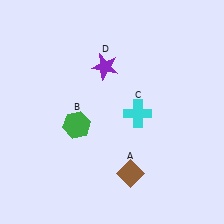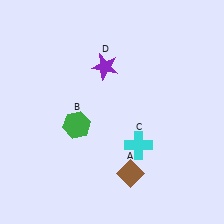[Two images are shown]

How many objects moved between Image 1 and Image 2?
1 object moved between the two images.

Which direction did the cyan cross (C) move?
The cyan cross (C) moved down.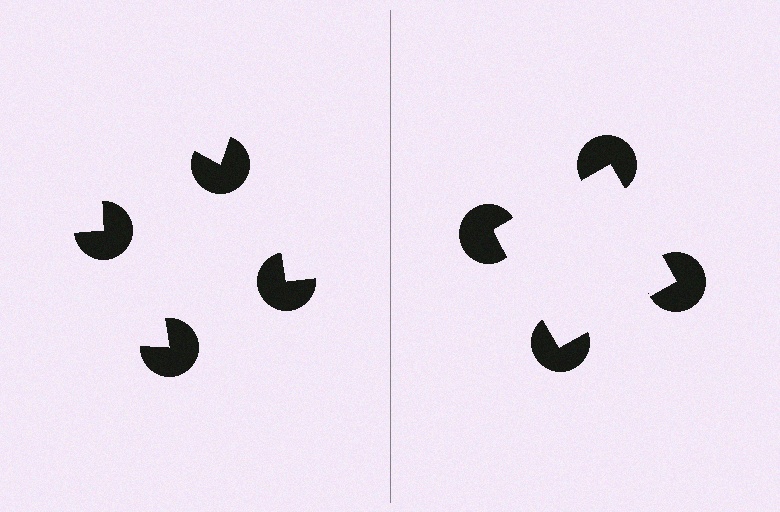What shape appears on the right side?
An illusory square.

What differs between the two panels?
The pac-man discs are positioned identically on both sides; only the wedge orientations differ. On the right they align to a square; on the left they are misaligned.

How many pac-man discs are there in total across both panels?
8 — 4 on each side.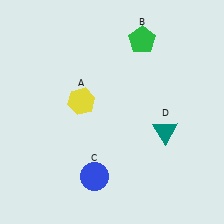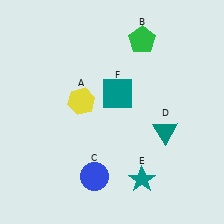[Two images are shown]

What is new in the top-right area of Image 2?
A teal square (F) was added in the top-right area of Image 2.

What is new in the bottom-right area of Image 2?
A teal star (E) was added in the bottom-right area of Image 2.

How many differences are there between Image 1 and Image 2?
There are 2 differences between the two images.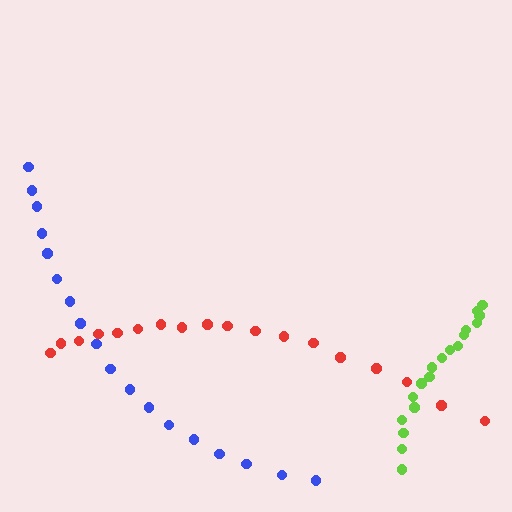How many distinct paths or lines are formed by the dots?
There are 3 distinct paths.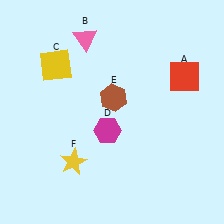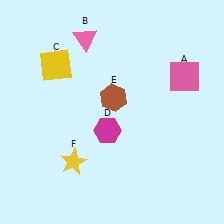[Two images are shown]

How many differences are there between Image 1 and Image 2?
There is 1 difference between the two images.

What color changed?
The square (A) changed from red in Image 1 to pink in Image 2.